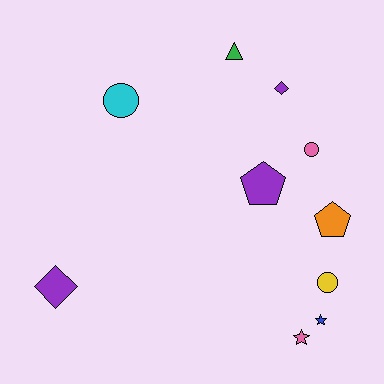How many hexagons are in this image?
There are no hexagons.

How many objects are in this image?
There are 10 objects.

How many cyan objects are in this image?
There is 1 cyan object.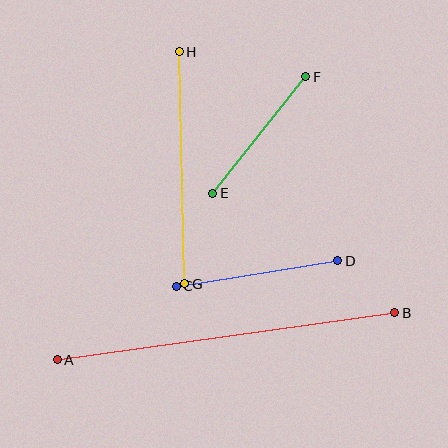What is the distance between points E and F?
The distance is approximately 149 pixels.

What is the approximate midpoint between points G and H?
The midpoint is at approximately (182, 168) pixels.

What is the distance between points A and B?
The distance is approximately 340 pixels.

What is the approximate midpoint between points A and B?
The midpoint is at approximately (226, 336) pixels.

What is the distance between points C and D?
The distance is approximately 163 pixels.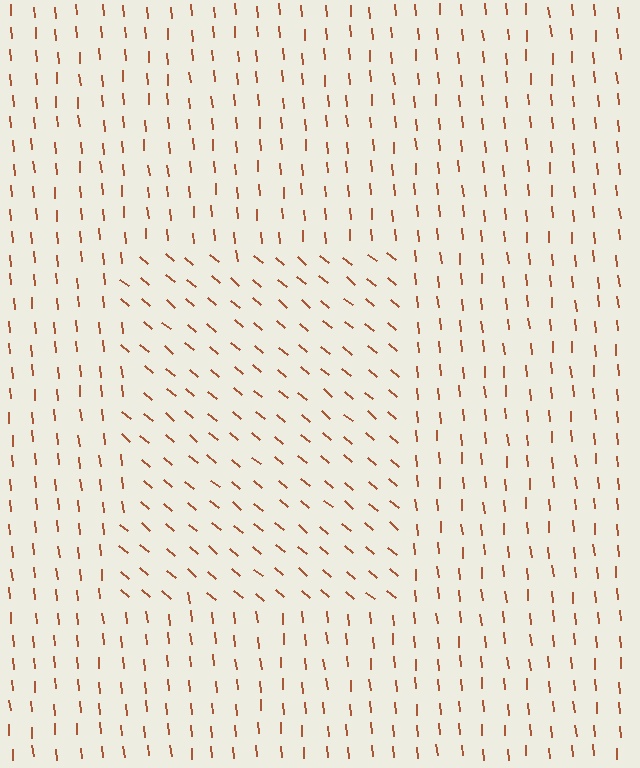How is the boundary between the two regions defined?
The boundary is defined purely by a change in line orientation (approximately 45 degrees difference). All lines are the same color and thickness.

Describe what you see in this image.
The image is filled with small brown line segments. A rectangle region in the image has lines oriented differently from the surrounding lines, creating a visible texture boundary.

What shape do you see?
I see a rectangle.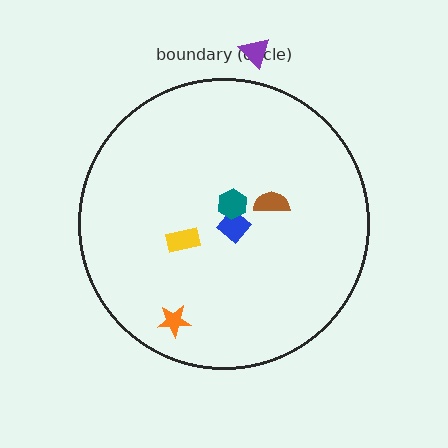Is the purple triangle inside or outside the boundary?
Outside.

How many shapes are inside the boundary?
5 inside, 1 outside.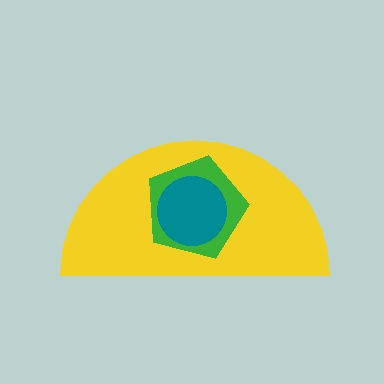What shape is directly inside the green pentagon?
The teal circle.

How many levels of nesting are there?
3.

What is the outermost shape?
The yellow semicircle.